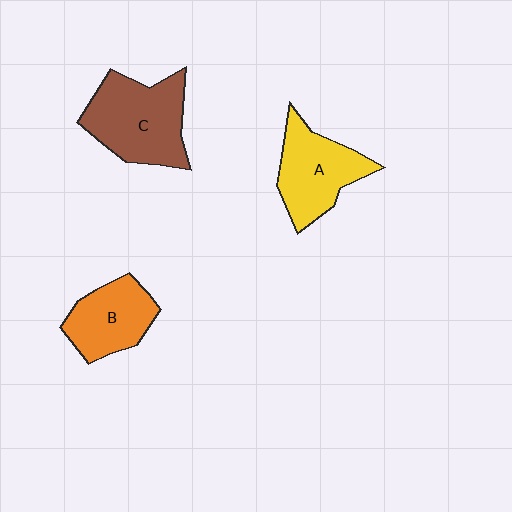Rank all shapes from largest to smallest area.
From largest to smallest: C (brown), A (yellow), B (orange).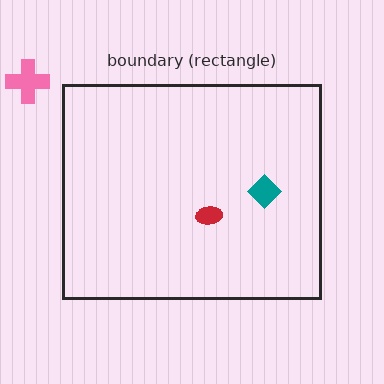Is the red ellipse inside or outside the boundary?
Inside.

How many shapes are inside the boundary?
2 inside, 1 outside.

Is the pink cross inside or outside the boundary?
Outside.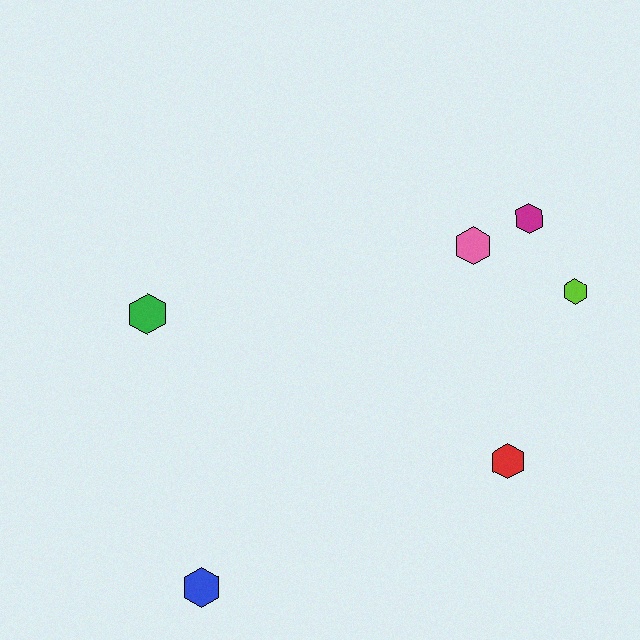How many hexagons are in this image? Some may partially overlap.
There are 6 hexagons.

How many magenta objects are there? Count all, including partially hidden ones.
There is 1 magenta object.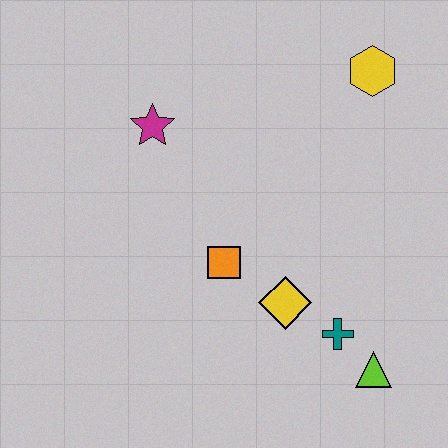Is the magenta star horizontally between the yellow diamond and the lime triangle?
No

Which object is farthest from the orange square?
The yellow hexagon is farthest from the orange square.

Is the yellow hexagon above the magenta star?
Yes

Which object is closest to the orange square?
The yellow diamond is closest to the orange square.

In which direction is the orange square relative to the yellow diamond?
The orange square is to the left of the yellow diamond.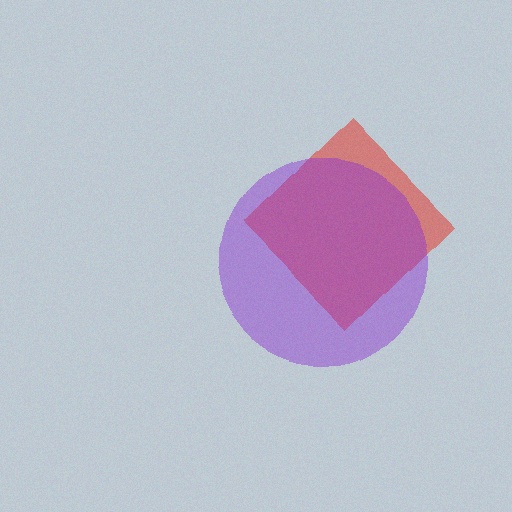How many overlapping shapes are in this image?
There are 2 overlapping shapes in the image.